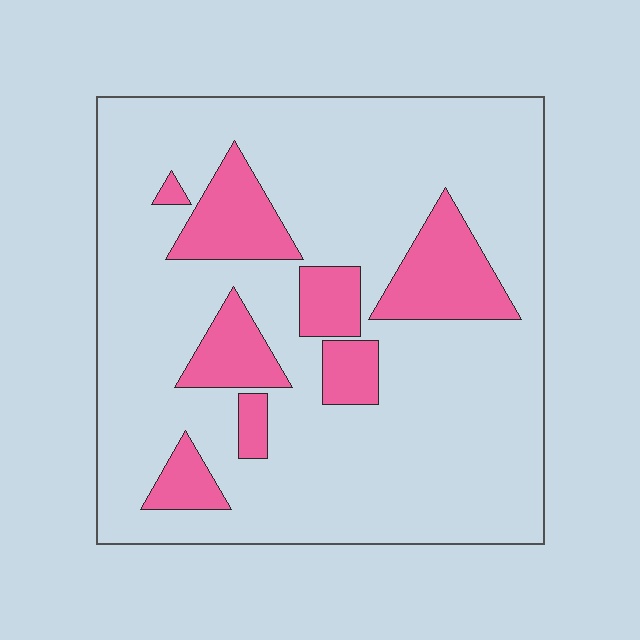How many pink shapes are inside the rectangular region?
8.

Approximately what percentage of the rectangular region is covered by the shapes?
Approximately 20%.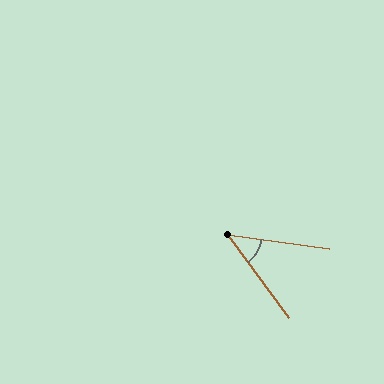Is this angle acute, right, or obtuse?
It is acute.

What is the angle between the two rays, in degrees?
Approximately 46 degrees.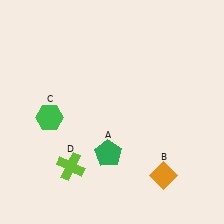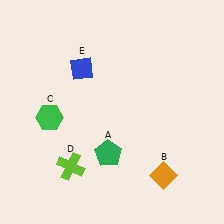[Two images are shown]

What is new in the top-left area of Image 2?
A blue diamond (E) was added in the top-left area of Image 2.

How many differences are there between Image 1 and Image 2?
There is 1 difference between the two images.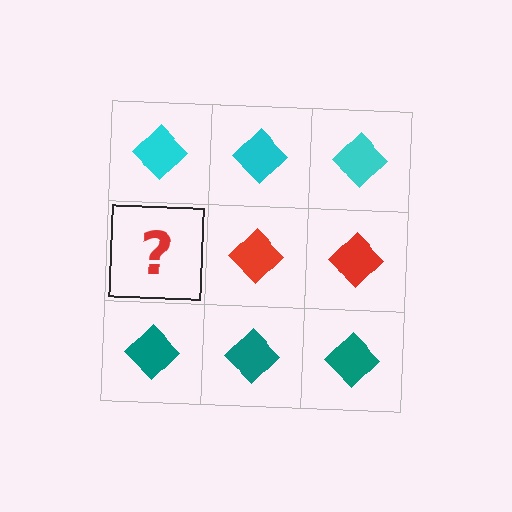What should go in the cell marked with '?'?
The missing cell should contain a red diamond.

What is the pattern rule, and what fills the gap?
The rule is that each row has a consistent color. The gap should be filled with a red diamond.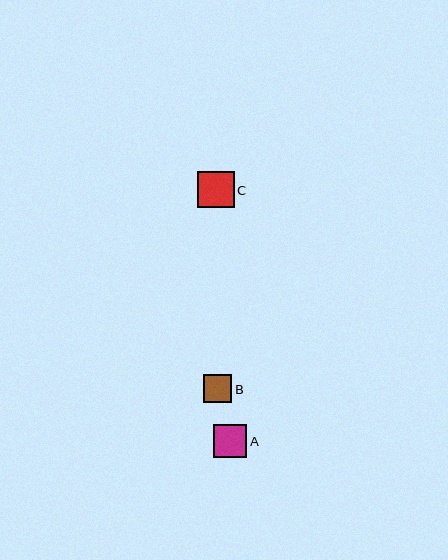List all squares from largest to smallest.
From largest to smallest: C, A, B.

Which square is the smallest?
Square B is the smallest with a size of approximately 28 pixels.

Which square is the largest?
Square C is the largest with a size of approximately 37 pixels.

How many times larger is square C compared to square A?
Square C is approximately 1.1 times the size of square A.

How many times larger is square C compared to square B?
Square C is approximately 1.3 times the size of square B.